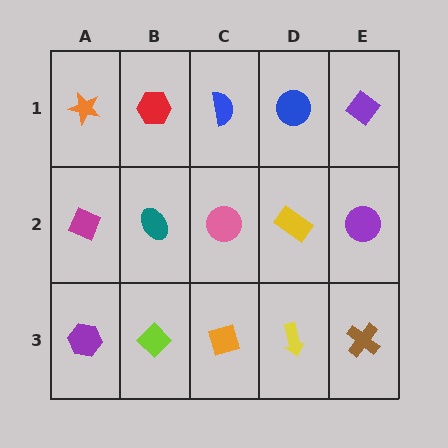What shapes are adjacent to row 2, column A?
An orange star (row 1, column A), a purple hexagon (row 3, column A), a teal ellipse (row 2, column B).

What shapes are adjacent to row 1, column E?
A purple circle (row 2, column E), a blue circle (row 1, column D).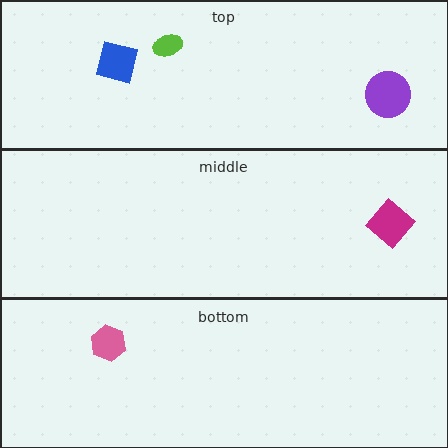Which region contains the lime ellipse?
The top region.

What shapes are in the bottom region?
The pink hexagon.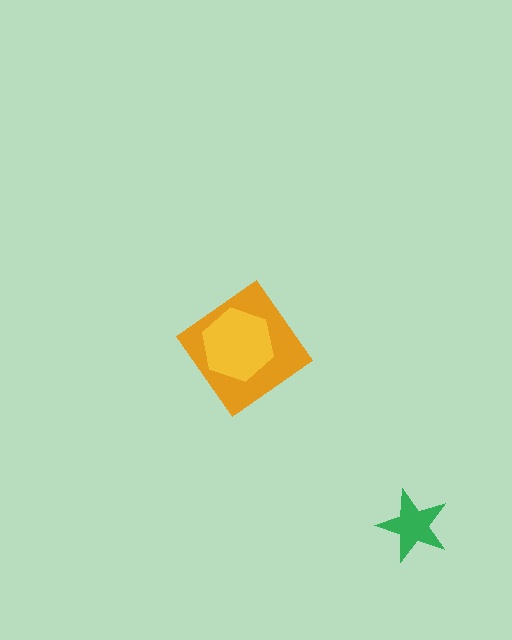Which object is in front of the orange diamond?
The yellow hexagon is in front of the orange diamond.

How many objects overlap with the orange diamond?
1 object overlaps with the orange diamond.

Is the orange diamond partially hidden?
Yes, it is partially covered by another shape.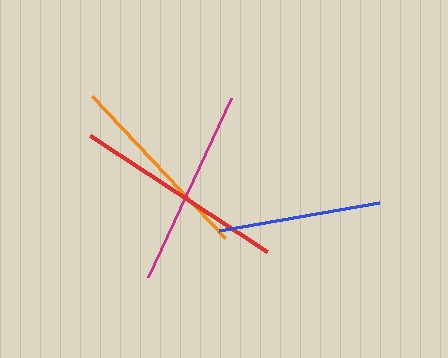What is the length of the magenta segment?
The magenta segment is approximately 198 pixels long.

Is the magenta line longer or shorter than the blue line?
The magenta line is longer than the blue line.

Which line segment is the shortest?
The blue line is the shortest at approximately 162 pixels.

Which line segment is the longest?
The red line is the longest at approximately 212 pixels.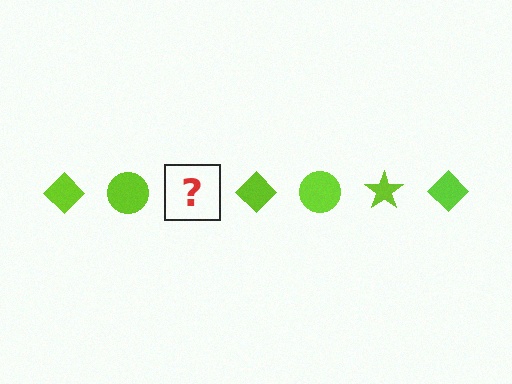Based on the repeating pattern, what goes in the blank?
The blank should be a lime star.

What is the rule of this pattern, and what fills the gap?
The rule is that the pattern cycles through diamond, circle, star shapes in lime. The gap should be filled with a lime star.